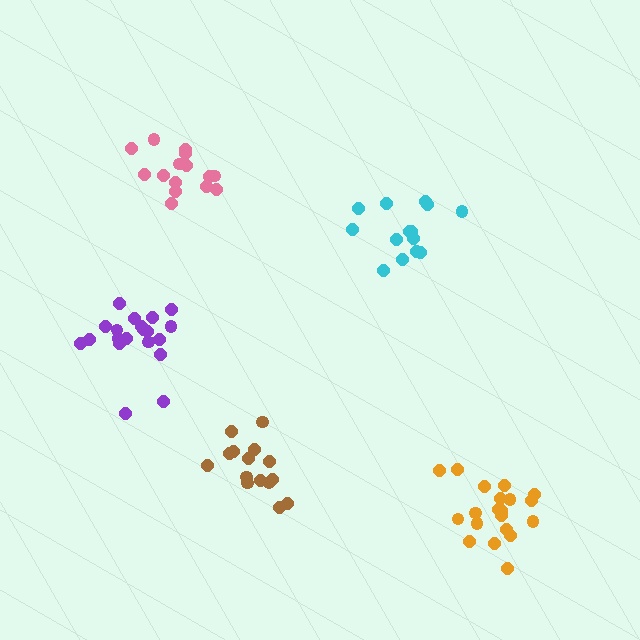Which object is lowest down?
The orange cluster is bottommost.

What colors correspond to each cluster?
The clusters are colored: purple, brown, pink, cyan, orange.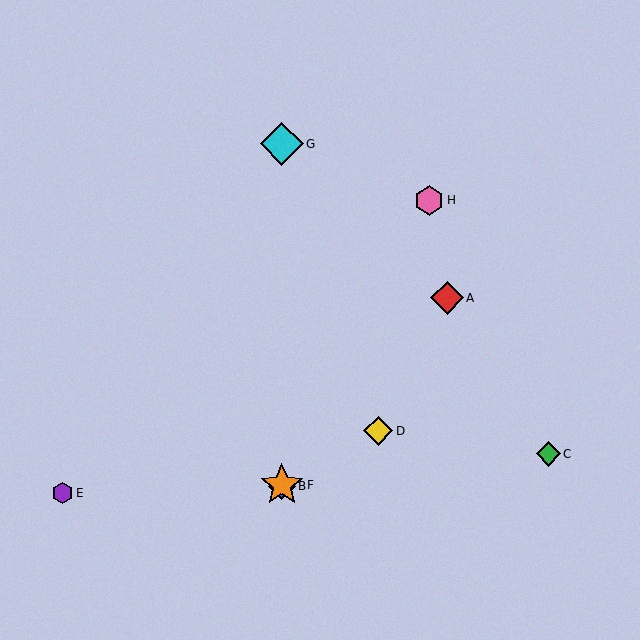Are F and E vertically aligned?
No, F is at x≈282 and E is at x≈62.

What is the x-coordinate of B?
Object B is at x≈282.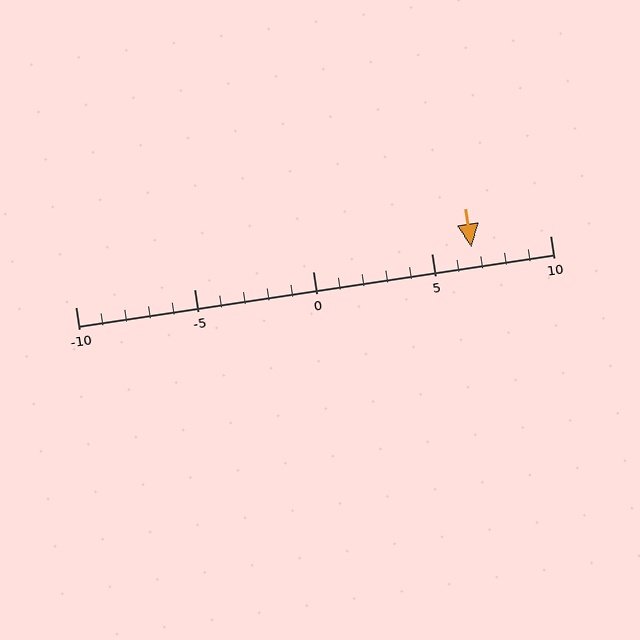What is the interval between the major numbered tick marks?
The major tick marks are spaced 5 units apart.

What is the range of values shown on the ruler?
The ruler shows values from -10 to 10.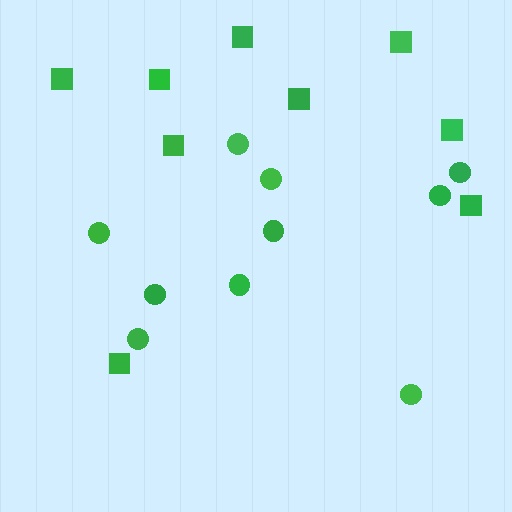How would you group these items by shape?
There are 2 groups: one group of squares (9) and one group of circles (10).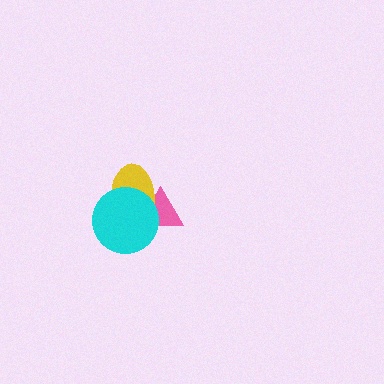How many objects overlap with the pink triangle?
2 objects overlap with the pink triangle.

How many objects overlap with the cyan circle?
2 objects overlap with the cyan circle.